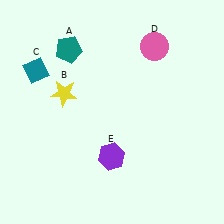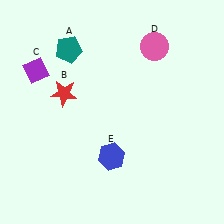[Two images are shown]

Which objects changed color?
B changed from yellow to red. C changed from teal to purple. E changed from purple to blue.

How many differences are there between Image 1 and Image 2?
There are 3 differences between the two images.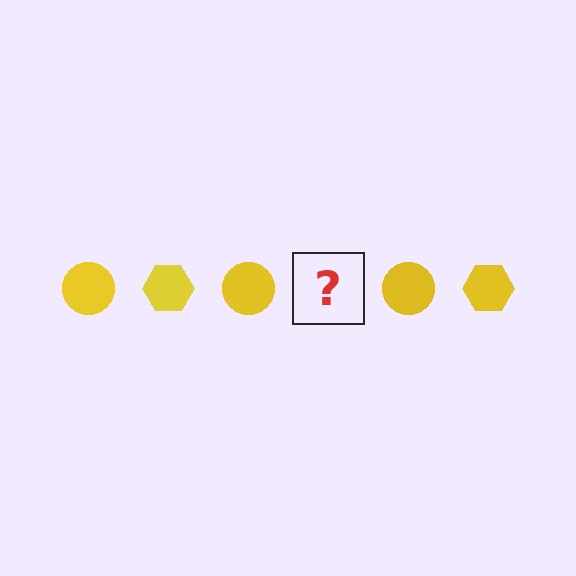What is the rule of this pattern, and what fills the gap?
The rule is that the pattern cycles through circle, hexagon shapes in yellow. The gap should be filled with a yellow hexagon.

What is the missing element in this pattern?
The missing element is a yellow hexagon.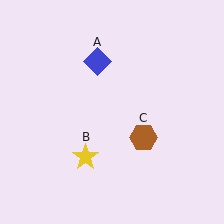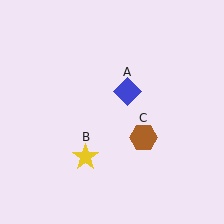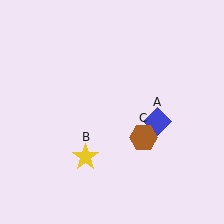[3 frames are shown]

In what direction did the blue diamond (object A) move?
The blue diamond (object A) moved down and to the right.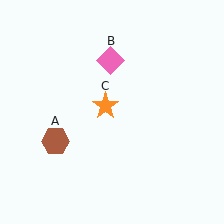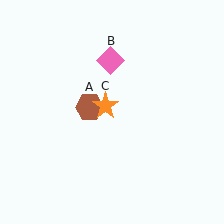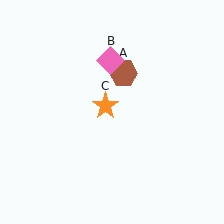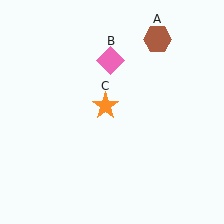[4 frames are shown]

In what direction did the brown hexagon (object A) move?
The brown hexagon (object A) moved up and to the right.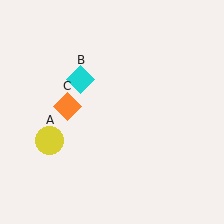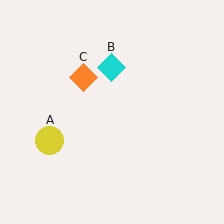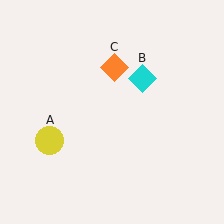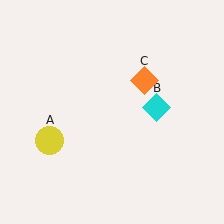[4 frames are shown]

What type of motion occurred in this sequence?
The cyan diamond (object B), orange diamond (object C) rotated clockwise around the center of the scene.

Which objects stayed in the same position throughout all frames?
Yellow circle (object A) remained stationary.